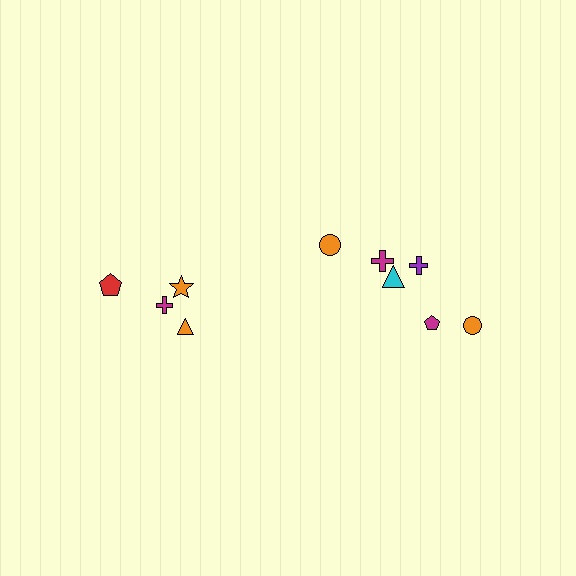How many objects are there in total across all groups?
There are 10 objects.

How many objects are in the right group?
There are 6 objects.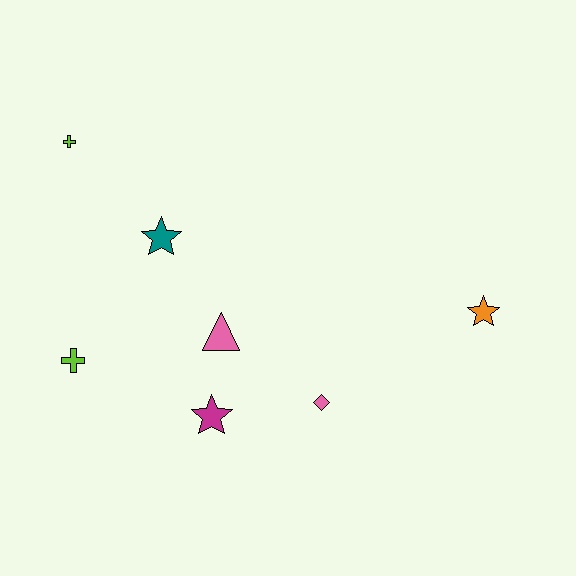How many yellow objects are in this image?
There are no yellow objects.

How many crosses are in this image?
There are 2 crosses.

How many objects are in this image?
There are 7 objects.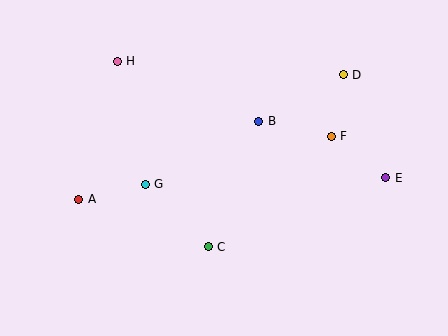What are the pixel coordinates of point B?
Point B is at (259, 121).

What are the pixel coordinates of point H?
Point H is at (117, 61).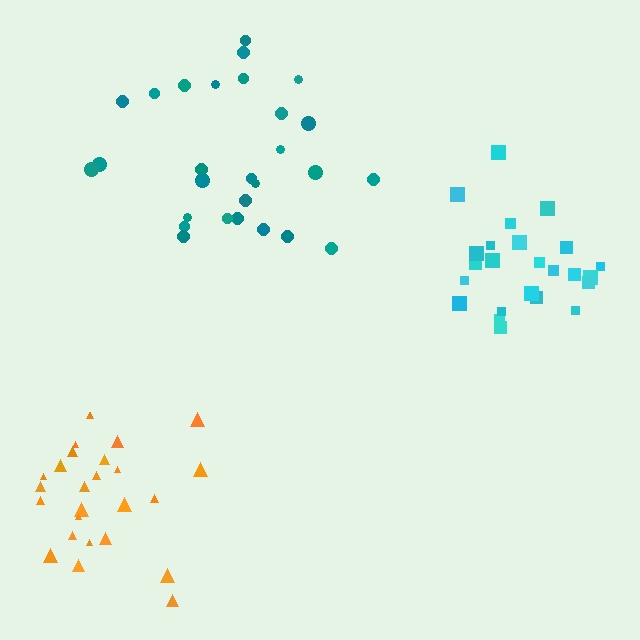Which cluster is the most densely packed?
Orange.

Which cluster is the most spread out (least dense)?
Teal.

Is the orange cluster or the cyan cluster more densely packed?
Orange.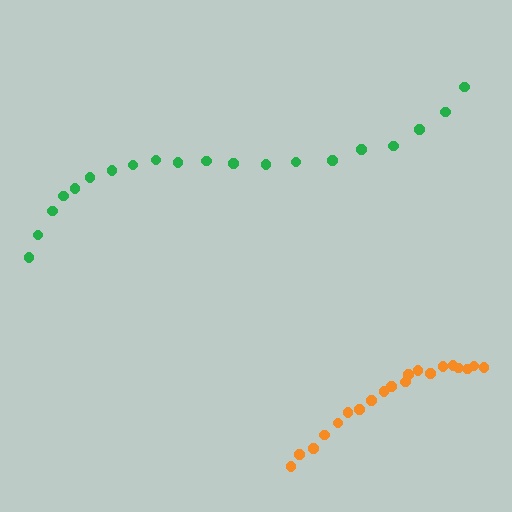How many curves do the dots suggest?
There are 2 distinct paths.